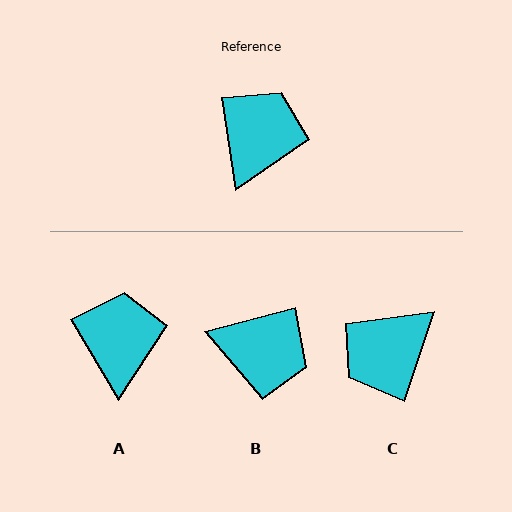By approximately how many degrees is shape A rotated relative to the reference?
Approximately 22 degrees counter-clockwise.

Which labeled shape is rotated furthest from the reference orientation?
C, about 152 degrees away.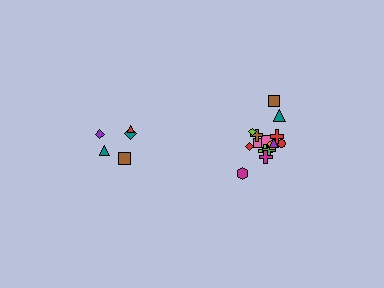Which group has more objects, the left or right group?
The right group.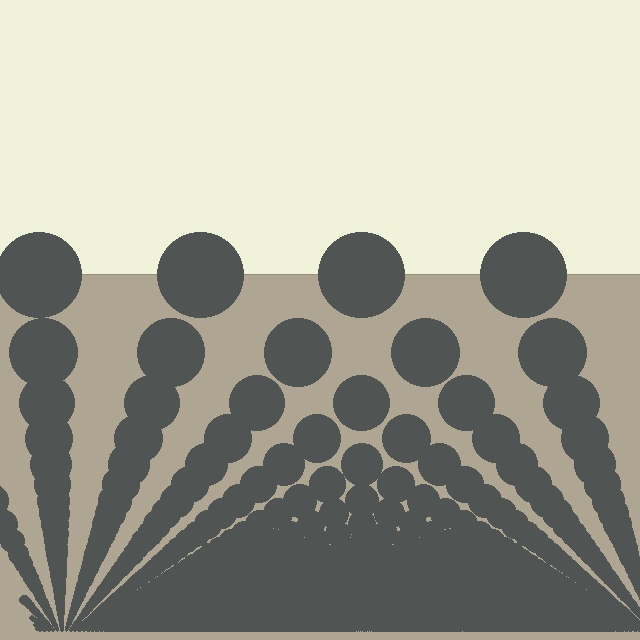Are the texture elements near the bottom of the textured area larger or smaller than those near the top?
Smaller. The gradient is inverted — elements near the bottom are smaller and denser.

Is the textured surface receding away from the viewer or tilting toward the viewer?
The surface appears to tilt toward the viewer. Texture elements get larger and sparser toward the top.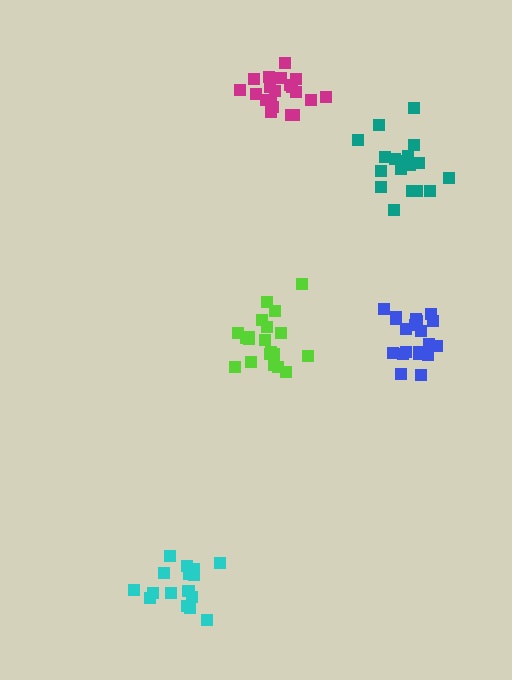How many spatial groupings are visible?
There are 5 spatial groupings.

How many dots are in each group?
Group 1: 20 dots, Group 2: 20 dots, Group 3: 20 dots, Group 4: 17 dots, Group 5: 18 dots (95 total).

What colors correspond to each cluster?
The clusters are colored: blue, lime, magenta, cyan, teal.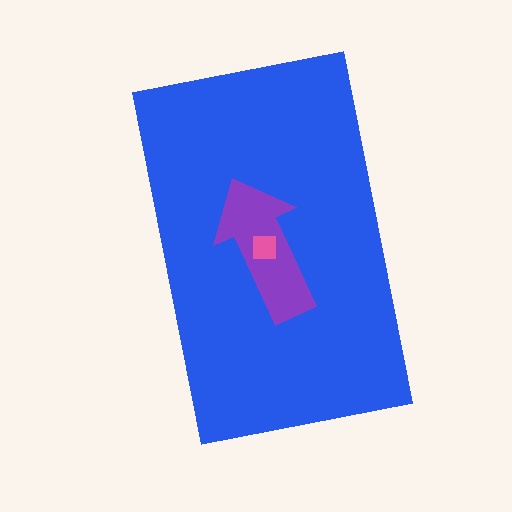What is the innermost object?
The pink square.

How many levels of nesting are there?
3.